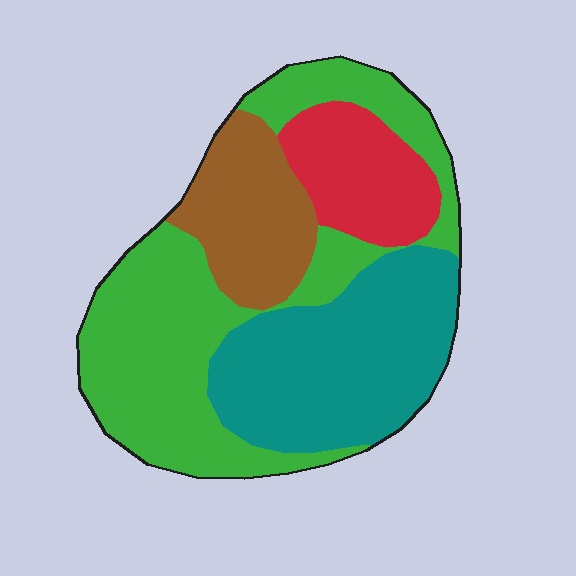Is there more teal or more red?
Teal.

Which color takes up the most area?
Green, at roughly 40%.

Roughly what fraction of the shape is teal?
Teal takes up about one third (1/3) of the shape.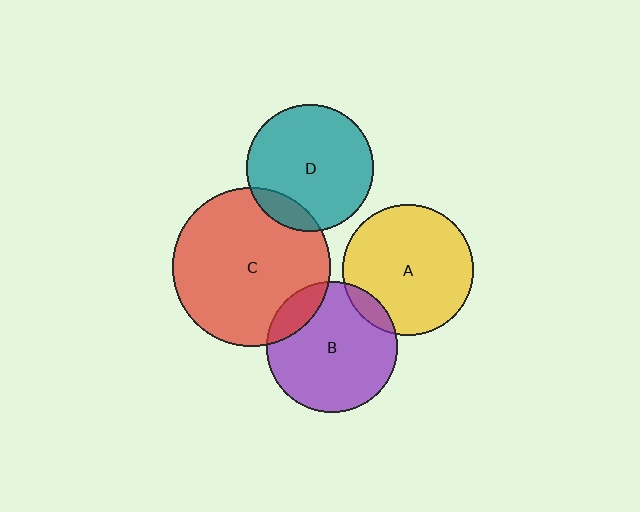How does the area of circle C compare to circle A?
Approximately 1.5 times.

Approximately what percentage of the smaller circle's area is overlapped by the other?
Approximately 10%.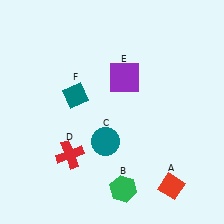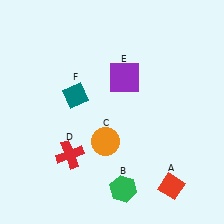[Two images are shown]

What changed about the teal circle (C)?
In Image 1, C is teal. In Image 2, it changed to orange.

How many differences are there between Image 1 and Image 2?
There is 1 difference between the two images.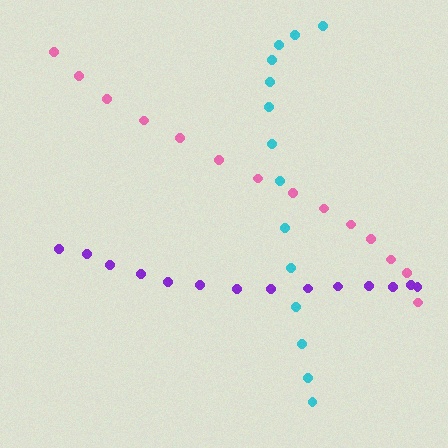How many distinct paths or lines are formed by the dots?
There are 3 distinct paths.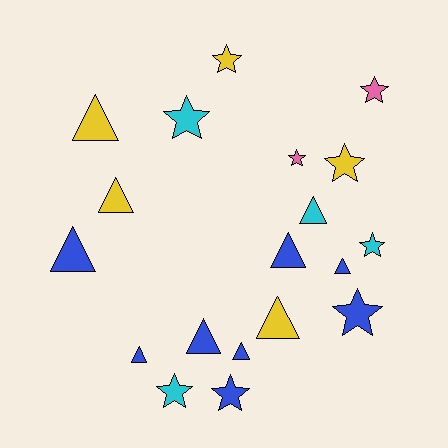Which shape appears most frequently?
Triangle, with 10 objects.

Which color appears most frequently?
Blue, with 8 objects.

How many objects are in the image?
There are 19 objects.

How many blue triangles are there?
There are 6 blue triangles.